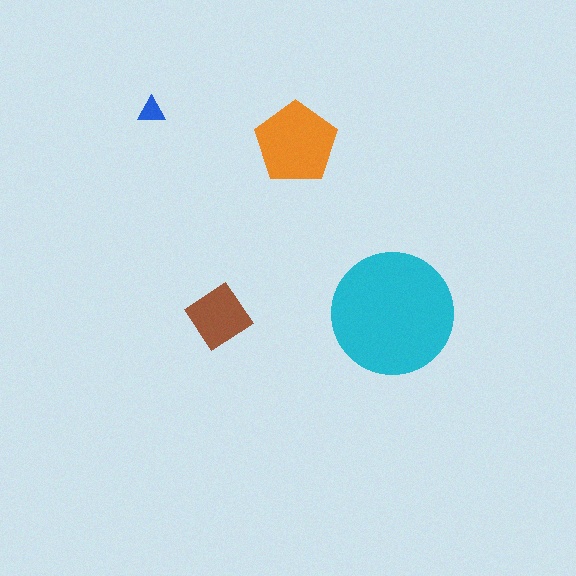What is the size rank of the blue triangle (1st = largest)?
4th.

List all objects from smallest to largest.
The blue triangle, the brown diamond, the orange pentagon, the cyan circle.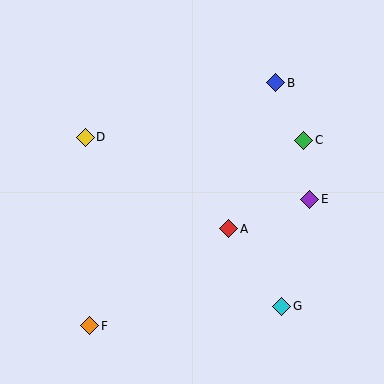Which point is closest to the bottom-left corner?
Point F is closest to the bottom-left corner.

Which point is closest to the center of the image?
Point A at (229, 229) is closest to the center.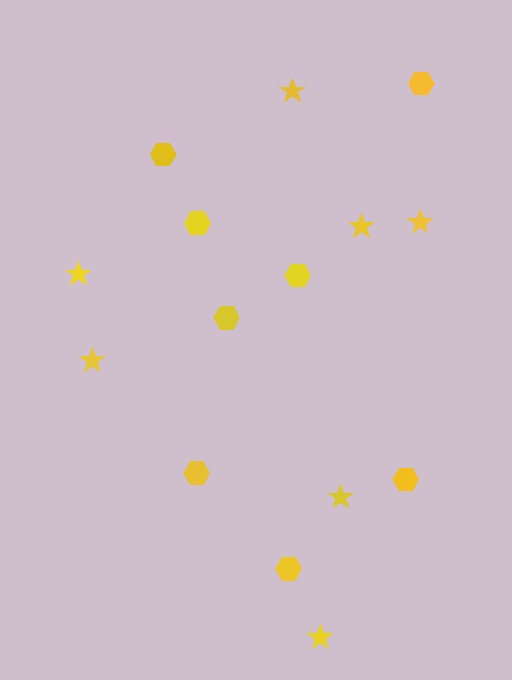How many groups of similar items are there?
There are 2 groups: one group of stars (7) and one group of hexagons (8).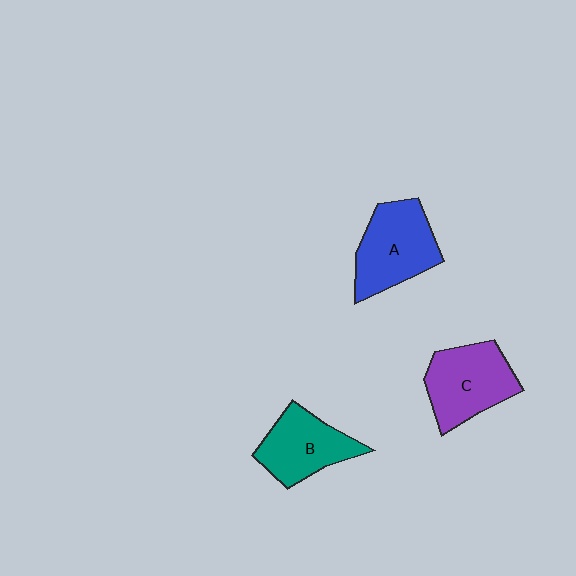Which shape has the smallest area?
Shape B (teal).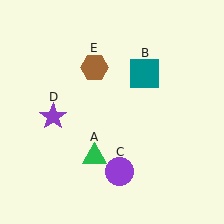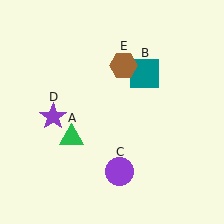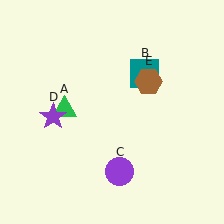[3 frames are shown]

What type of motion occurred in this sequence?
The green triangle (object A), brown hexagon (object E) rotated clockwise around the center of the scene.